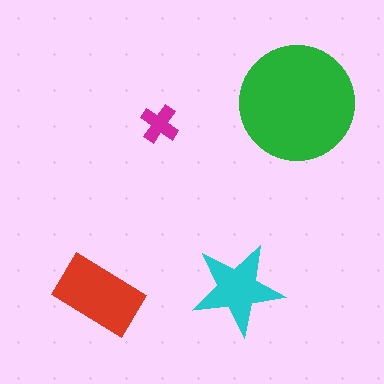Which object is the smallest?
The magenta cross.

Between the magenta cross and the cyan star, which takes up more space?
The cyan star.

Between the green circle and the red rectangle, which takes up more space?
The green circle.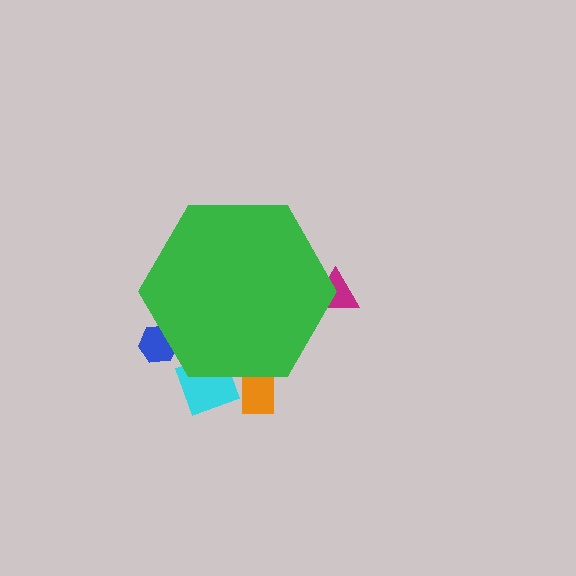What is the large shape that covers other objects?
A green hexagon.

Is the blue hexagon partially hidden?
Yes, the blue hexagon is partially hidden behind the green hexagon.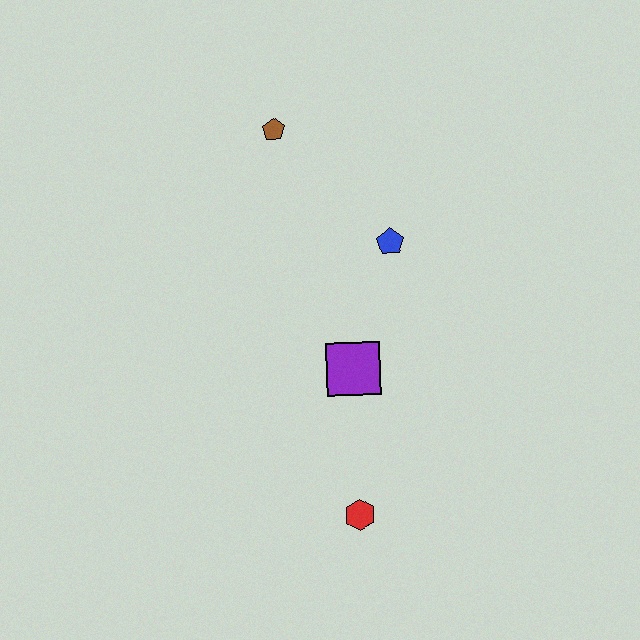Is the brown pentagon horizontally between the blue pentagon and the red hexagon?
No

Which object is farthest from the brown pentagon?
The red hexagon is farthest from the brown pentagon.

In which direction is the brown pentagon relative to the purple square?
The brown pentagon is above the purple square.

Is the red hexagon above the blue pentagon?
No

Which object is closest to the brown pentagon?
The blue pentagon is closest to the brown pentagon.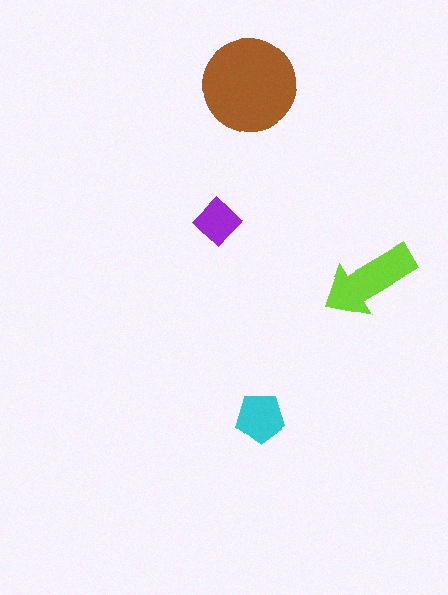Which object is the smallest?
The purple diamond.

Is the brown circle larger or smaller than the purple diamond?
Larger.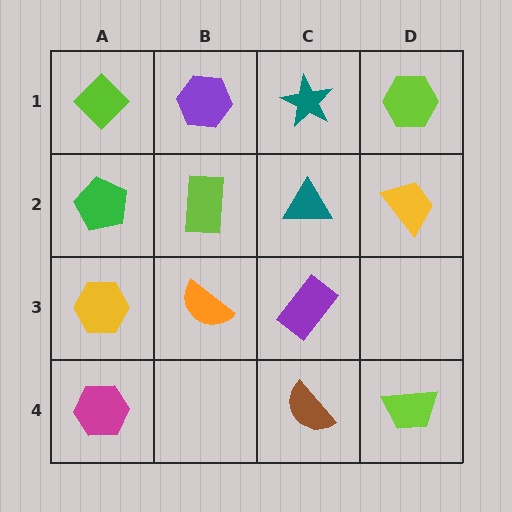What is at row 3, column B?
An orange semicircle.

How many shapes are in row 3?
3 shapes.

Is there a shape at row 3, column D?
No, that cell is empty.